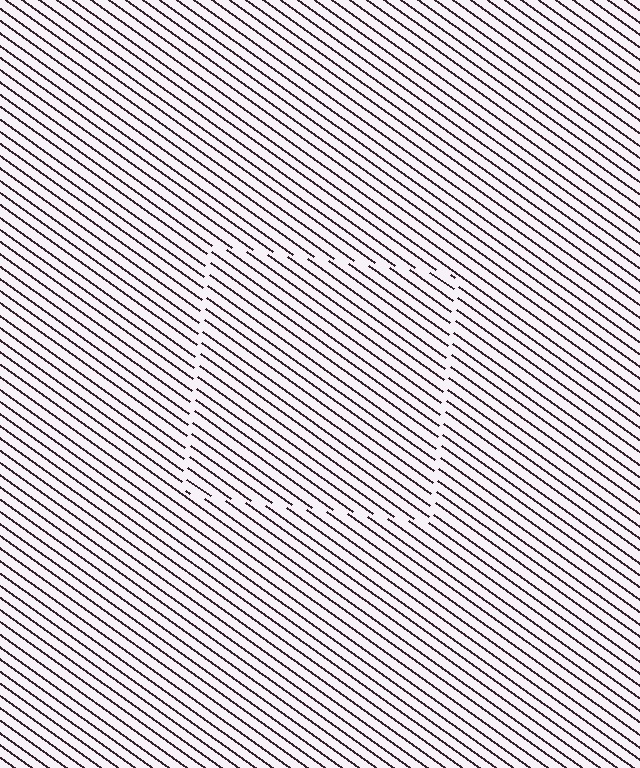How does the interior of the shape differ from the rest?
The interior of the shape contains the same grating, shifted by half a period — the contour is defined by the phase discontinuity where line-ends from the inner and outer gratings abut.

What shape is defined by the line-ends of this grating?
An illusory square. The interior of the shape contains the same grating, shifted by half a period — the contour is defined by the phase discontinuity where line-ends from the inner and outer gratings abut.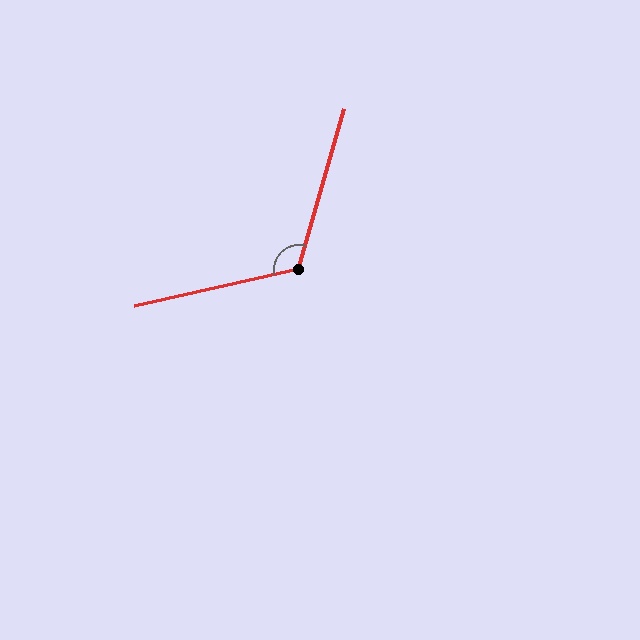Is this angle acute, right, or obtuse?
It is obtuse.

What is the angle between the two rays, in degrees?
Approximately 118 degrees.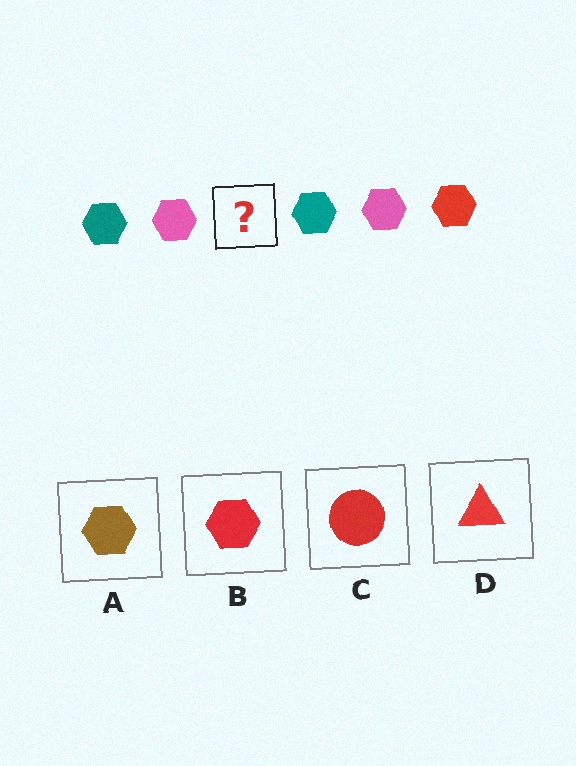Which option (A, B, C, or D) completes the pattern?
B.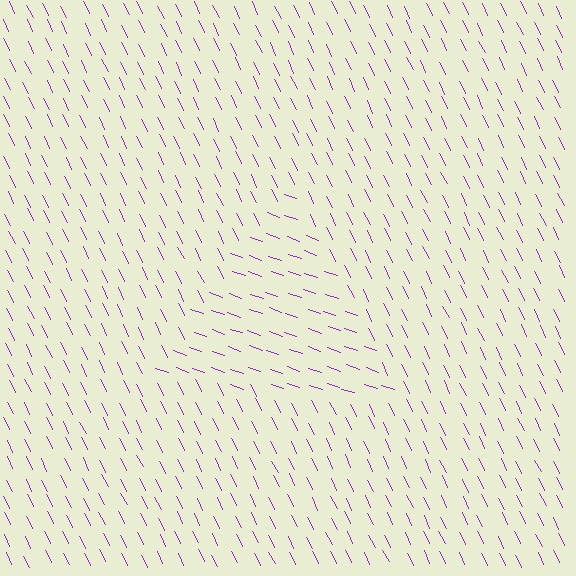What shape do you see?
I see a triangle.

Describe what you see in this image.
The image is filled with small purple line segments. A triangle region in the image has lines oriented differently from the surrounding lines, creating a visible texture boundary.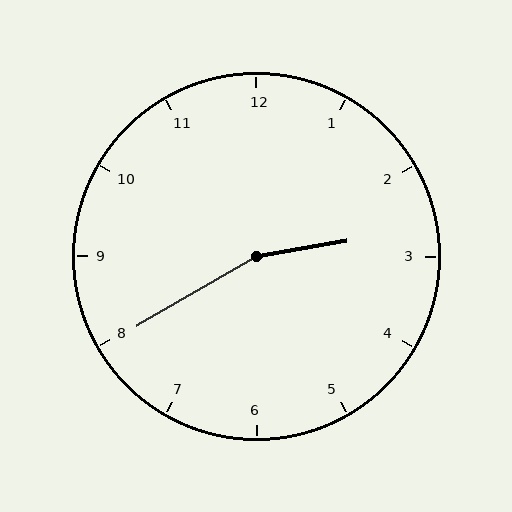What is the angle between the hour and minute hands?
Approximately 160 degrees.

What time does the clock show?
2:40.